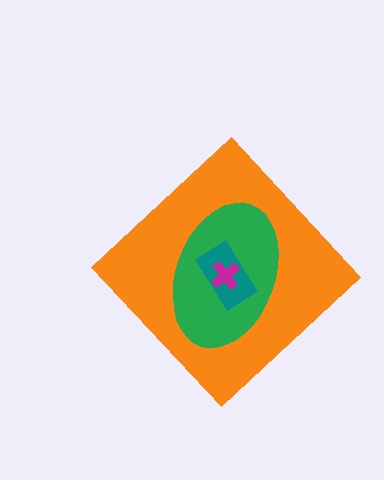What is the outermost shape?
The orange diamond.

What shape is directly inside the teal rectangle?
The magenta cross.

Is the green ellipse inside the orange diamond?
Yes.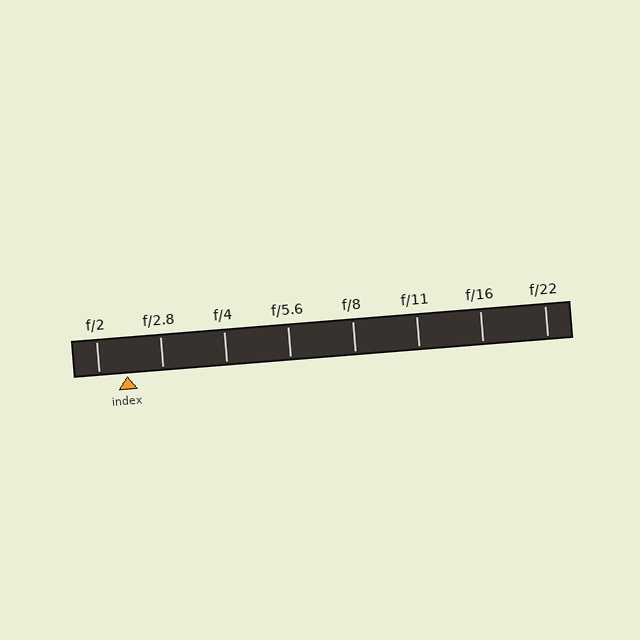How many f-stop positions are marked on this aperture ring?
There are 8 f-stop positions marked.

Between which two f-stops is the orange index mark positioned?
The index mark is between f/2 and f/2.8.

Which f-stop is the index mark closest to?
The index mark is closest to f/2.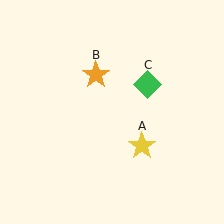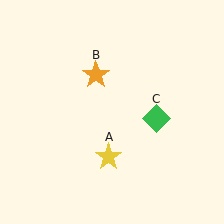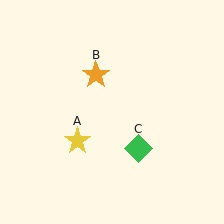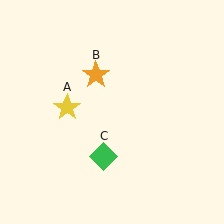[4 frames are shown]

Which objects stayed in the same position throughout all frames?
Orange star (object B) remained stationary.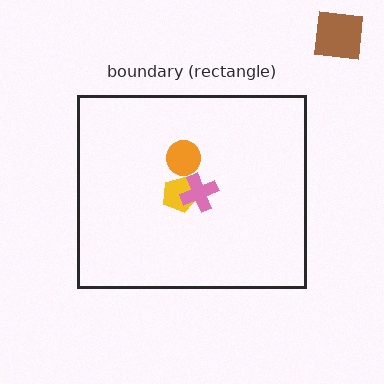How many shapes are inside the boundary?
3 inside, 1 outside.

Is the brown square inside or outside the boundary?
Outside.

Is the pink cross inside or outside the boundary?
Inside.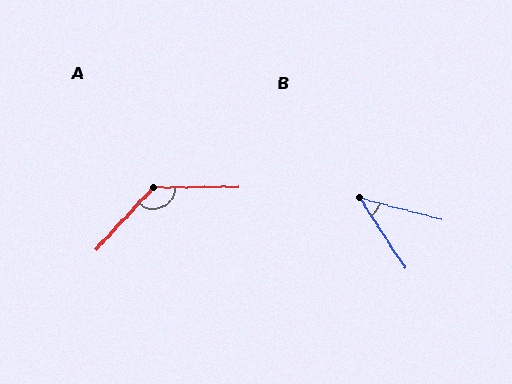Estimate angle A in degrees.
Approximately 133 degrees.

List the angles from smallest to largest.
B (42°), A (133°).